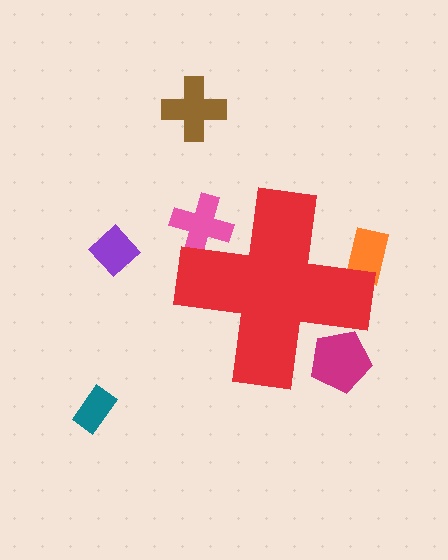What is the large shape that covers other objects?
A red cross.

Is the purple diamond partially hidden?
No, the purple diamond is fully visible.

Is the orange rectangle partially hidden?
Yes, the orange rectangle is partially hidden behind the red cross.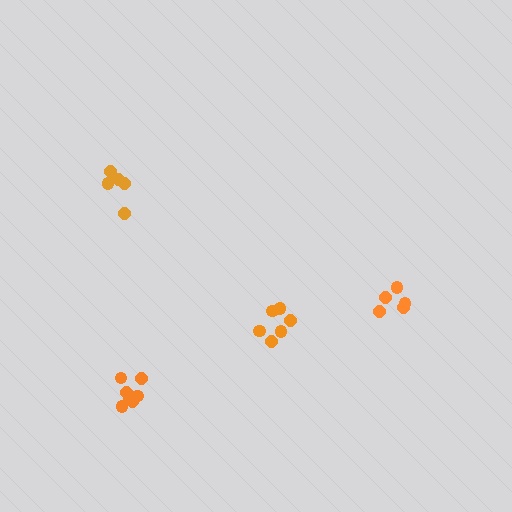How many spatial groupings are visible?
There are 4 spatial groupings.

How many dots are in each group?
Group 1: 5 dots, Group 2: 5 dots, Group 3: 6 dots, Group 4: 7 dots (23 total).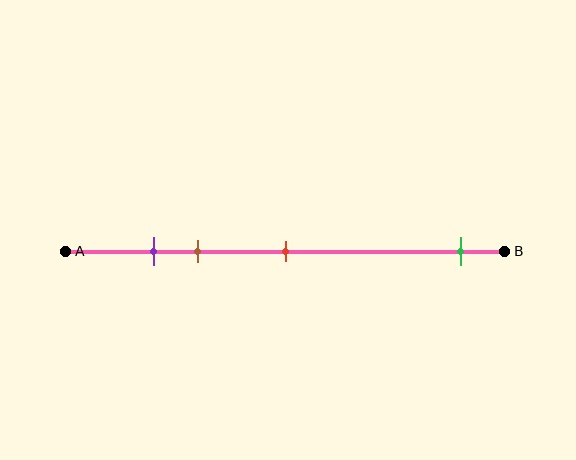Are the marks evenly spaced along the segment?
No, the marks are not evenly spaced.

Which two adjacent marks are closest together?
The purple and brown marks are the closest adjacent pair.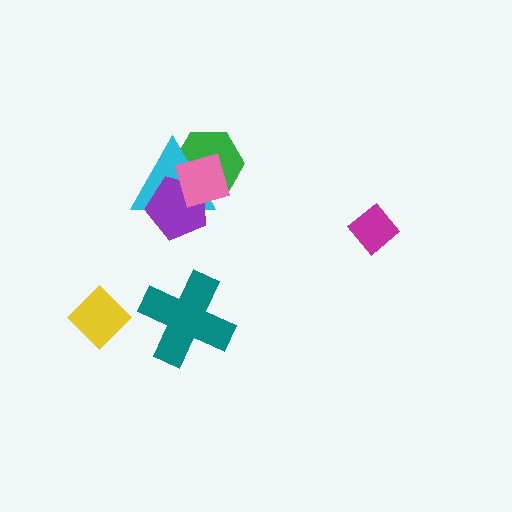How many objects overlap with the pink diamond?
3 objects overlap with the pink diamond.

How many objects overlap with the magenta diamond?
0 objects overlap with the magenta diamond.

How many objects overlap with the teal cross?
0 objects overlap with the teal cross.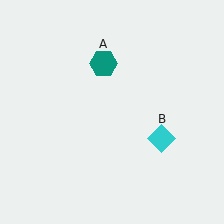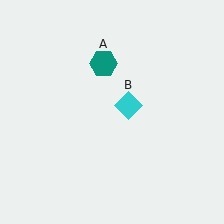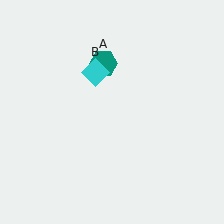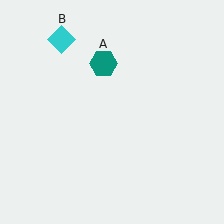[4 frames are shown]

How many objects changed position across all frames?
1 object changed position: cyan diamond (object B).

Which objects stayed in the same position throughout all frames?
Teal hexagon (object A) remained stationary.